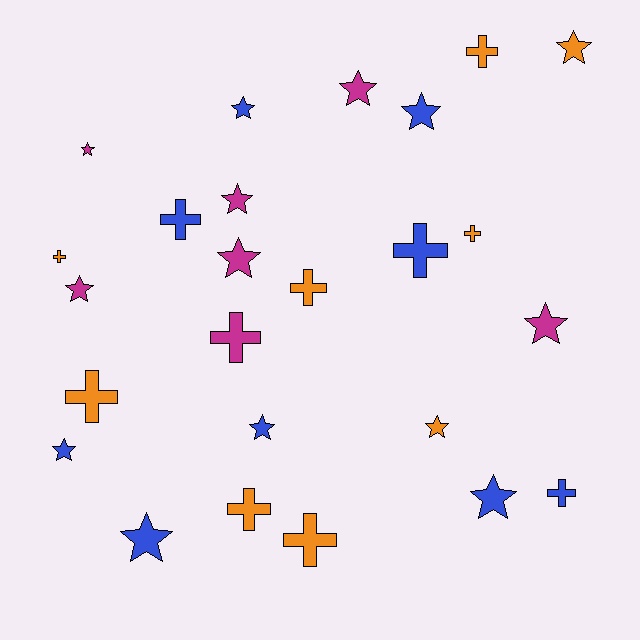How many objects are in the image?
There are 25 objects.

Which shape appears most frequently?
Star, with 14 objects.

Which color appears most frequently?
Orange, with 9 objects.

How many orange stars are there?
There are 2 orange stars.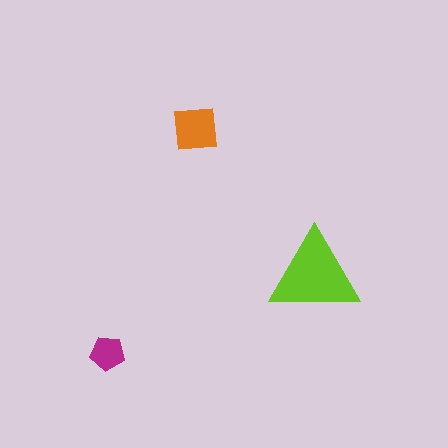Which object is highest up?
The orange square is topmost.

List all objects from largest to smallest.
The lime triangle, the orange square, the magenta pentagon.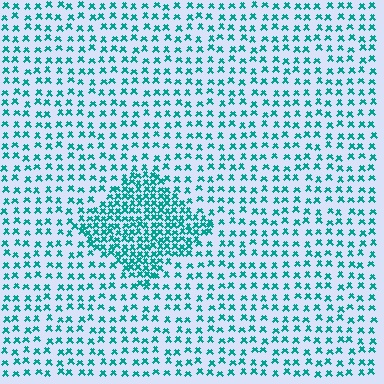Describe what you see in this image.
The image contains small teal elements arranged at two different densities. A diamond-shaped region is visible where the elements are more densely packed than the surrounding area.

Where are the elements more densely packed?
The elements are more densely packed inside the diamond boundary.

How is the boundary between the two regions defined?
The boundary is defined by a change in element density (approximately 2.3x ratio). All elements are the same color, size, and shape.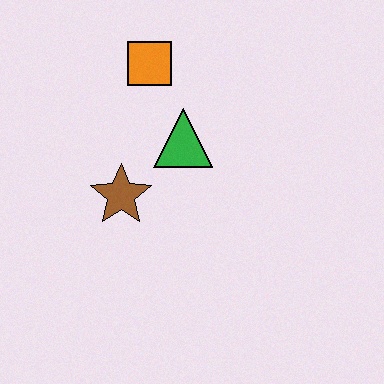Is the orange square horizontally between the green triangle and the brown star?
Yes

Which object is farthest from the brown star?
The orange square is farthest from the brown star.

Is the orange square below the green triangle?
No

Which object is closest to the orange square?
The green triangle is closest to the orange square.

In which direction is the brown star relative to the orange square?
The brown star is below the orange square.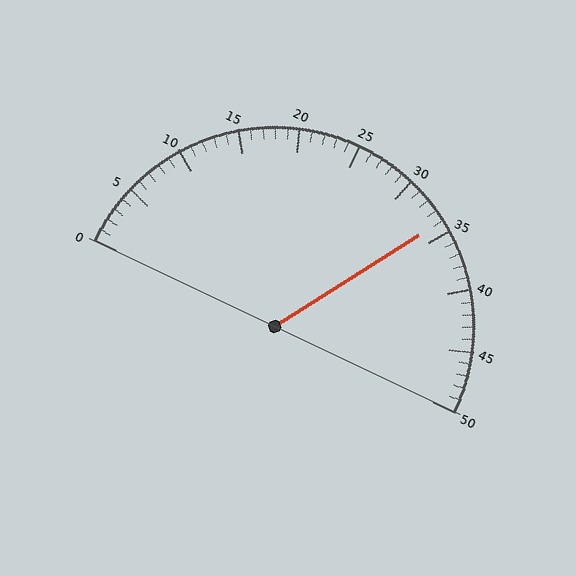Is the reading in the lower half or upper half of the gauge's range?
The reading is in the upper half of the range (0 to 50).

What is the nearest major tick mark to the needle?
The nearest major tick mark is 35.